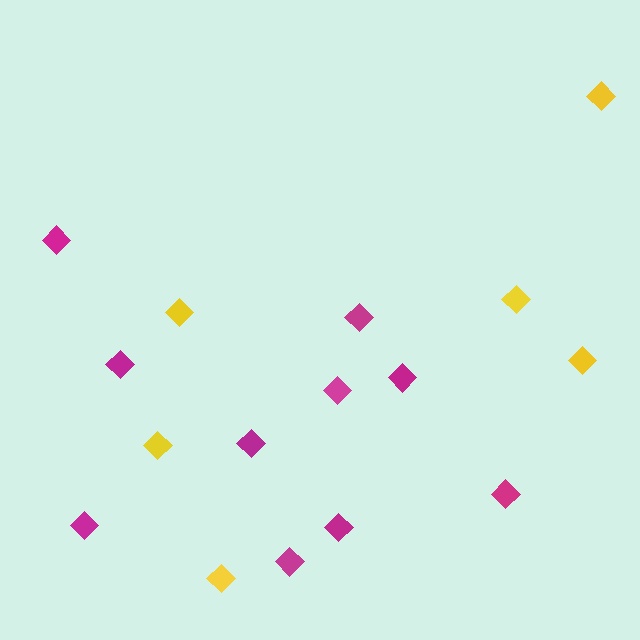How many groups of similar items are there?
There are 2 groups: one group of yellow diamonds (6) and one group of magenta diamonds (10).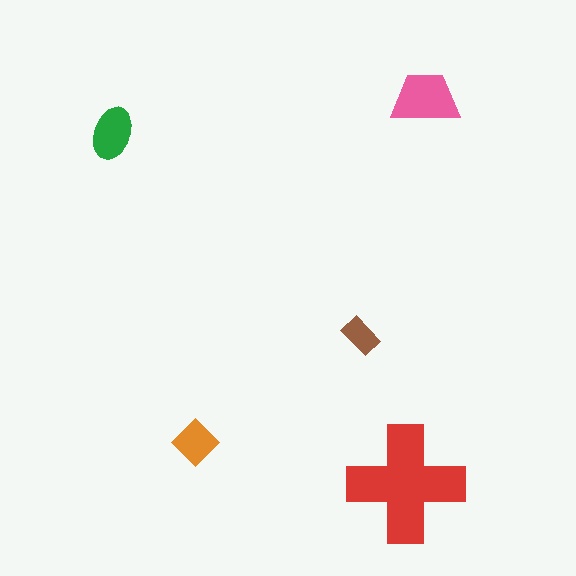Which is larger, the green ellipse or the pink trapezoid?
The pink trapezoid.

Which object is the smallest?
The brown rectangle.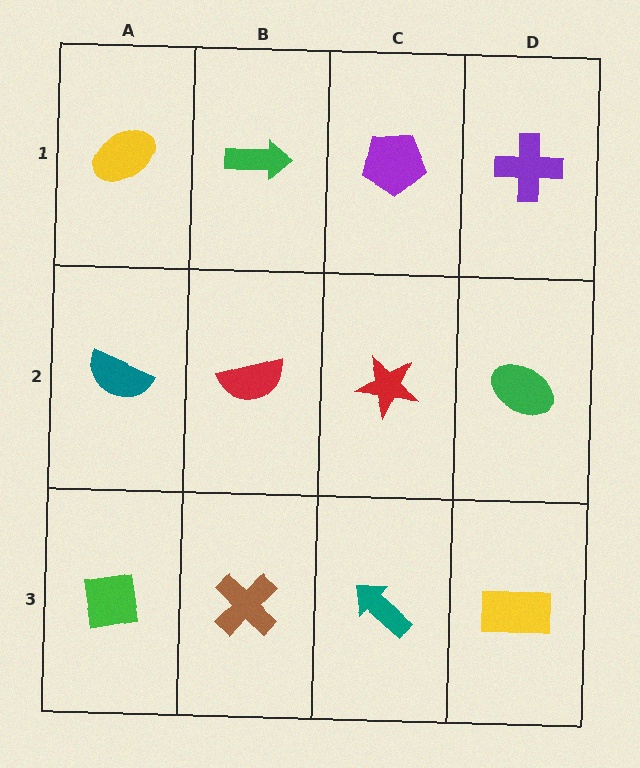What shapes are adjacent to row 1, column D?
A green ellipse (row 2, column D), a purple pentagon (row 1, column C).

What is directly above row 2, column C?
A purple pentagon.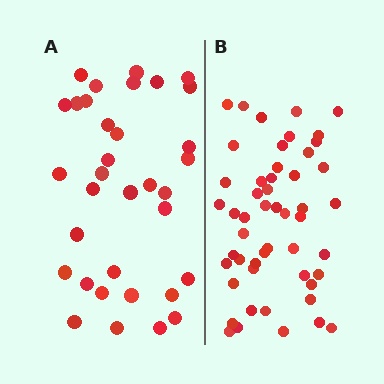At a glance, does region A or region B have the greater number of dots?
Region B (the right region) has more dots.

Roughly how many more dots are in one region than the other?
Region B has approximately 15 more dots than region A.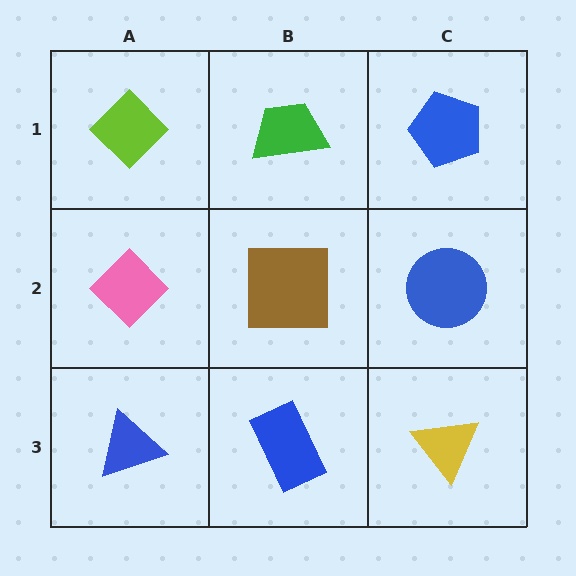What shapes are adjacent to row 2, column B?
A green trapezoid (row 1, column B), a blue rectangle (row 3, column B), a pink diamond (row 2, column A), a blue circle (row 2, column C).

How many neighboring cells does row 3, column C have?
2.